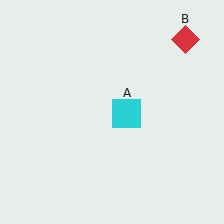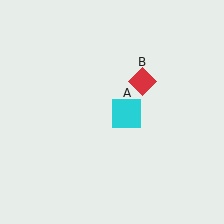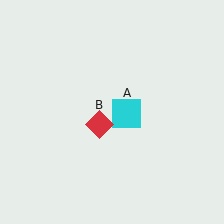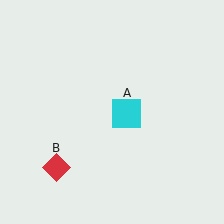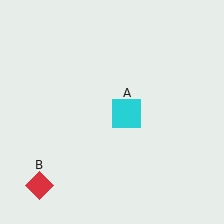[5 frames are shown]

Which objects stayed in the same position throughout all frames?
Cyan square (object A) remained stationary.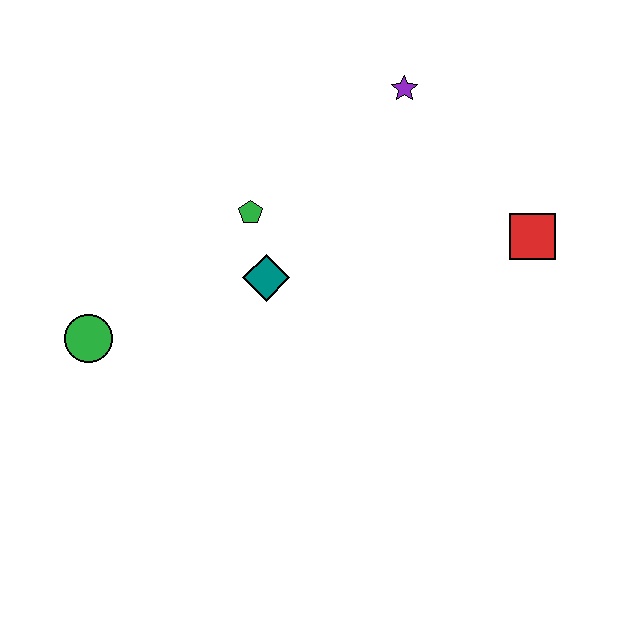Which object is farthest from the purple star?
The green circle is farthest from the purple star.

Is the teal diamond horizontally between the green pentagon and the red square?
Yes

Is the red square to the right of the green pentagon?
Yes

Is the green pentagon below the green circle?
No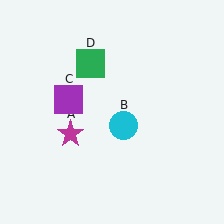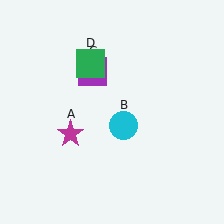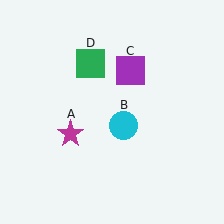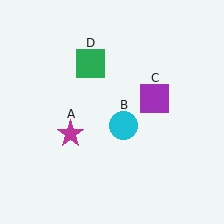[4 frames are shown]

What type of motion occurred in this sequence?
The purple square (object C) rotated clockwise around the center of the scene.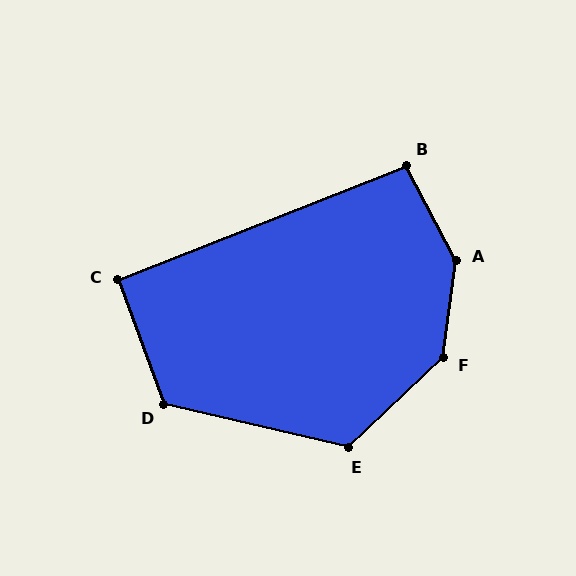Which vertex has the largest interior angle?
A, at approximately 145 degrees.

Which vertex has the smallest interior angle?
C, at approximately 91 degrees.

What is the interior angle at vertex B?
Approximately 96 degrees (obtuse).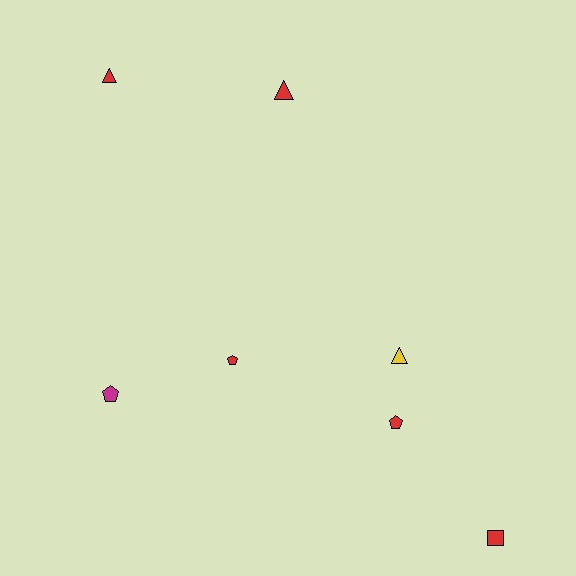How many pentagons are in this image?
There are 3 pentagons.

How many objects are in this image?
There are 7 objects.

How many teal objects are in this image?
There are no teal objects.